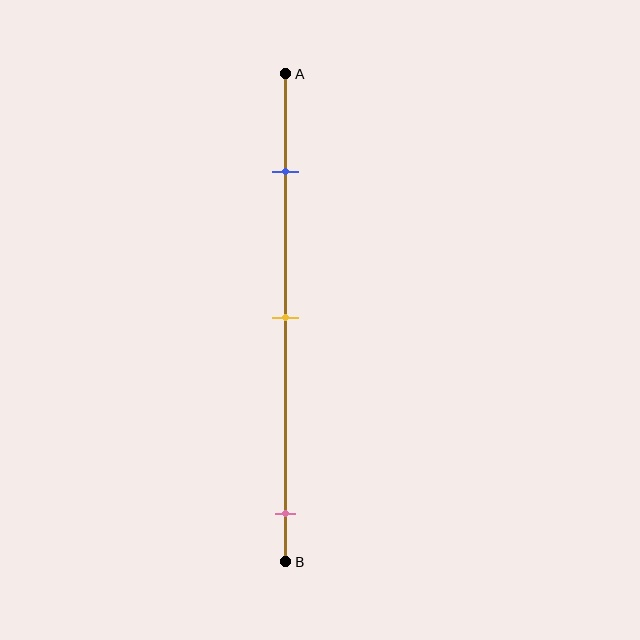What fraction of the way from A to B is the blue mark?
The blue mark is approximately 20% (0.2) of the way from A to B.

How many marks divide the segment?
There are 3 marks dividing the segment.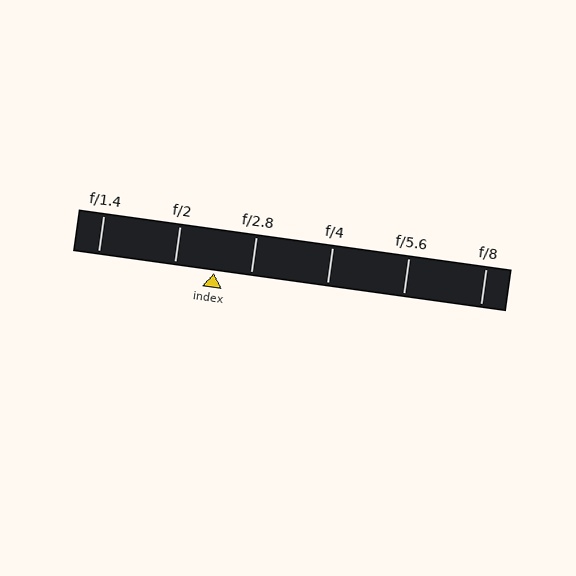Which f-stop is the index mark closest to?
The index mark is closest to f/2.8.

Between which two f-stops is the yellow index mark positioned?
The index mark is between f/2 and f/2.8.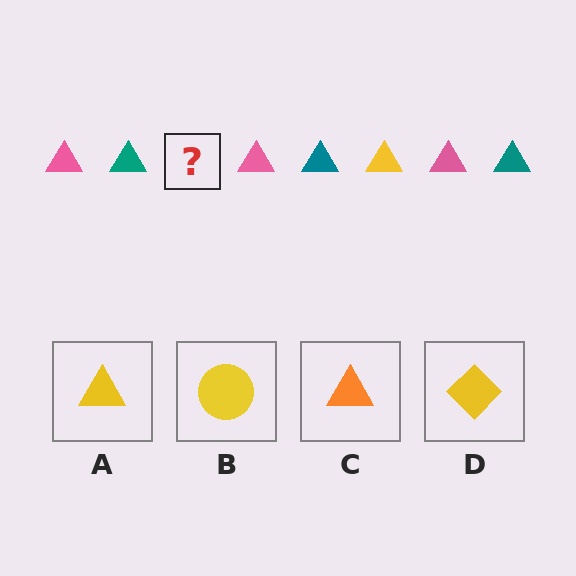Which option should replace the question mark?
Option A.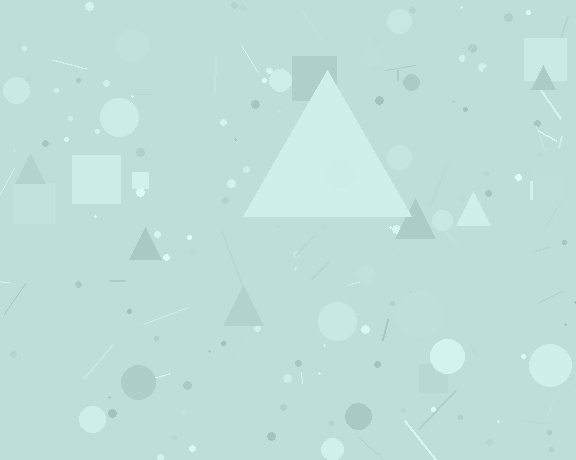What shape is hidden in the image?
A triangle is hidden in the image.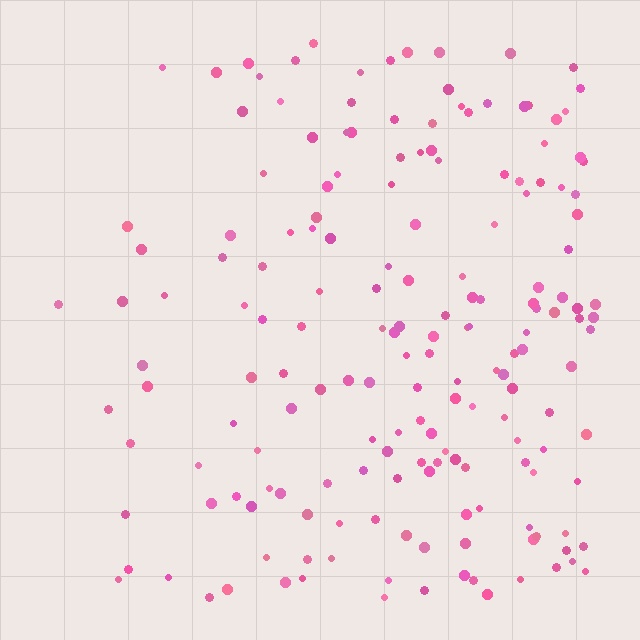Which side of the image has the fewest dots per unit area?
The left.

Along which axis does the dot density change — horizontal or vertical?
Horizontal.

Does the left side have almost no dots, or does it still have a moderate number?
Still a moderate number, just noticeably fewer than the right.